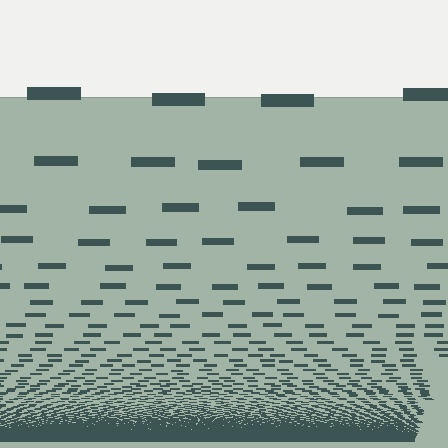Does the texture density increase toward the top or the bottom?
Density increases toward the bottom.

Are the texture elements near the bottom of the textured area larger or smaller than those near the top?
Smaller. The gradient is inverted — elements near the bottom are smaller and denser.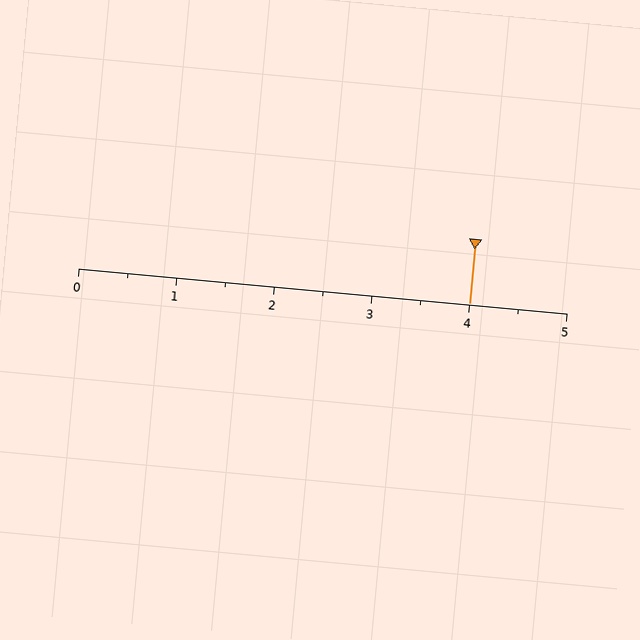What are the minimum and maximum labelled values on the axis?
The axis runs from 0 to 5.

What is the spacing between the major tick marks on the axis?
The major ticks are spaced 1 apart.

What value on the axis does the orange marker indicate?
The marker indicates approximately 4.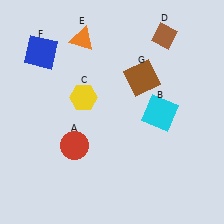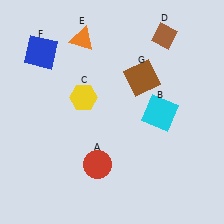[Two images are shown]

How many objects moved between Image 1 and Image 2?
1 object moved between the two images.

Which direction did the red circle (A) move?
The red circle (A) moved right.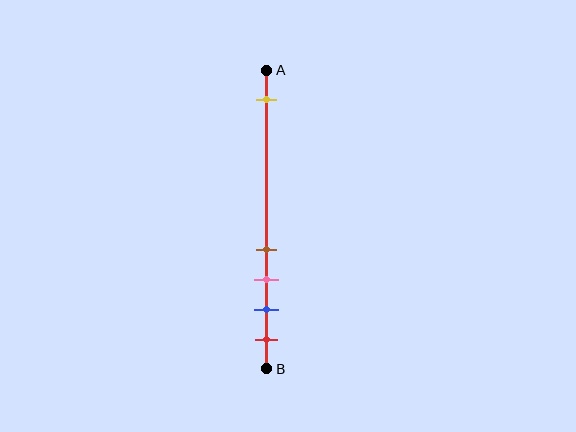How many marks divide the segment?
There are 5 marks dividing the segment.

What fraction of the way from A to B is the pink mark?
The pink mark is approximately 70% (0.7) of the way from A to B.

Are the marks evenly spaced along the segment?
No, the marks are not evenly spaced.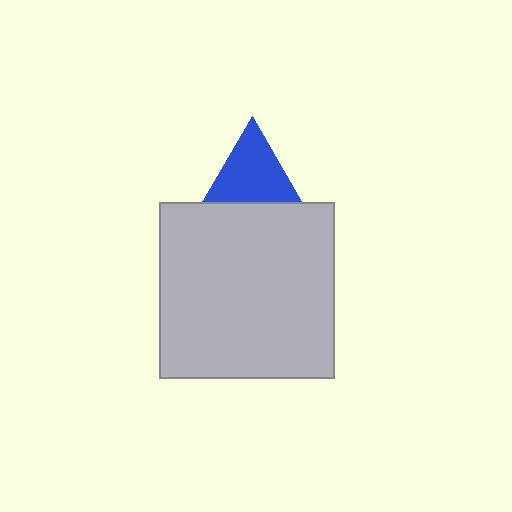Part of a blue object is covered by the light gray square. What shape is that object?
It is a triangle.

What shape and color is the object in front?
The object in front is a light gray square.